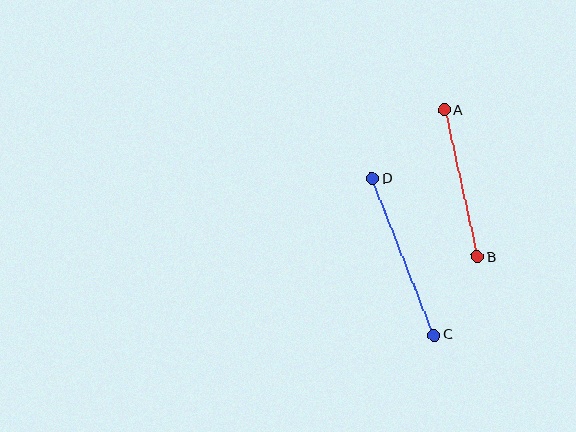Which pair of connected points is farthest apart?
Points C and D are farthest apart.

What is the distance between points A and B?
The distance is approximately 151 pixels.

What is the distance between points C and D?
The distance is approximately 168 pixels.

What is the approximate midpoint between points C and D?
The midpoint is at approximately (403, 257) pixels.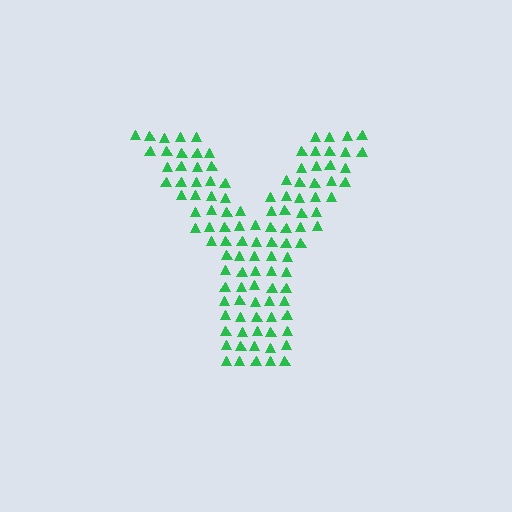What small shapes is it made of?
It is made of small triangles.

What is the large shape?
The large shape is the letter Y.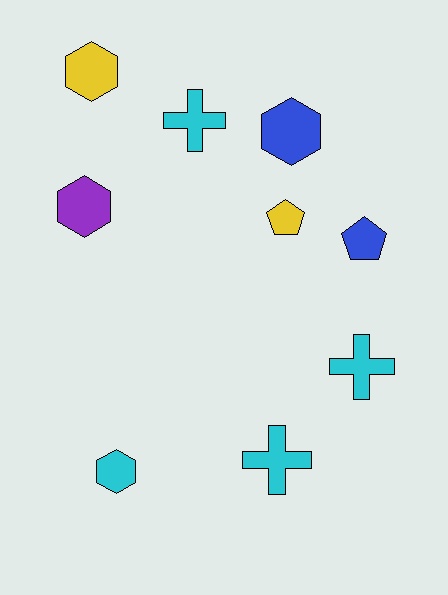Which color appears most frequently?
Cyan, with 4 objects.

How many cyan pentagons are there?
There are no cyan pentagons.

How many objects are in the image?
There are 9 objects.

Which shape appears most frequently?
Hexagon, with 4 objects.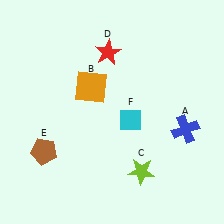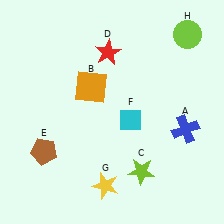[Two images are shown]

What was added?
A yellow star (G), a lime circle (H) were added in Image 2.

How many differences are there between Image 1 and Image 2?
There are 2 differences between the two images.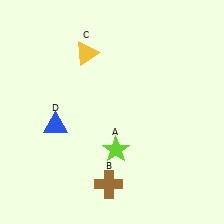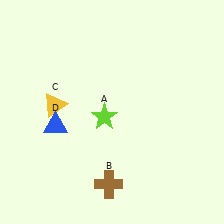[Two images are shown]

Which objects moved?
The objects that moved are: the lime star (A), the yellow triangle (C).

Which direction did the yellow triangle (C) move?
The yellow triangle (C) moved down.